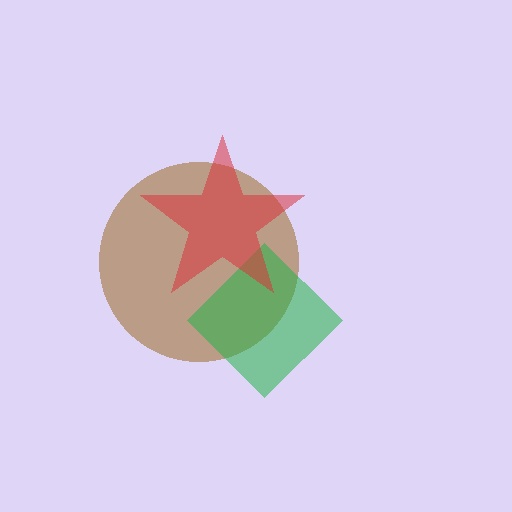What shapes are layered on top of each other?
The layered shapes are: a brown circle, a green diamond, a red star.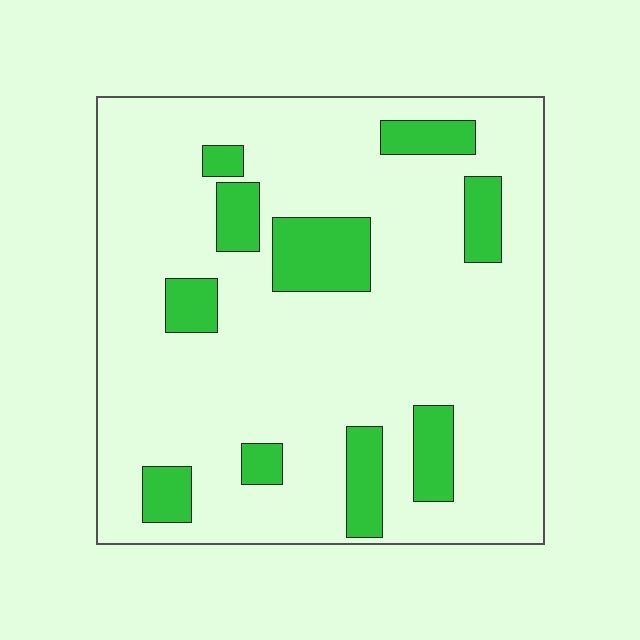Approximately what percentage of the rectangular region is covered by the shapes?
Approximately 15%.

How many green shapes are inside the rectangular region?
10.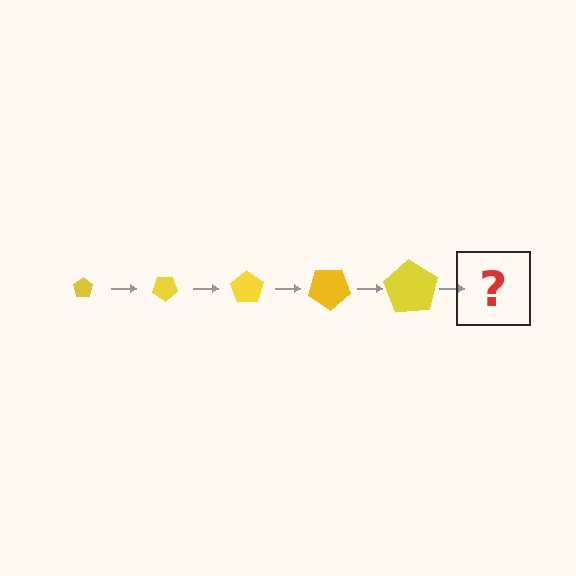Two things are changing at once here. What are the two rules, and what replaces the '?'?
The two rules are that the pentagon grows larger each step and it rotates 35 degrees each step. The '?' should be a pentagon, larger than the previous one and rotated 175 degrees from the start.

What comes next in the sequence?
The next element should be a pentagon, larger than the previous one and rotated 175 degrees from the start.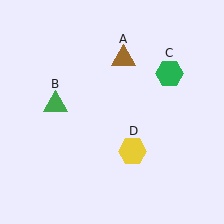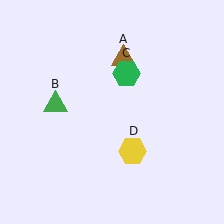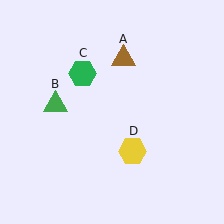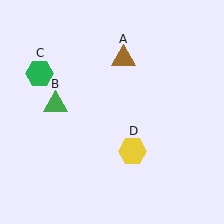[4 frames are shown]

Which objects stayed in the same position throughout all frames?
Brown triangle (object A) and green triangle (object B) and yellow hexagon (object D) remained stationary.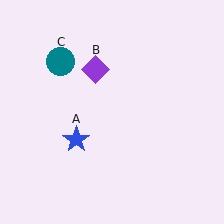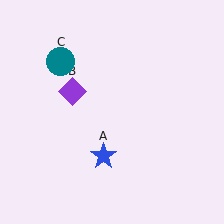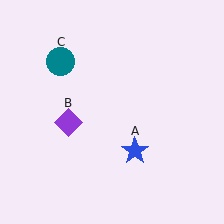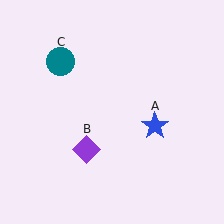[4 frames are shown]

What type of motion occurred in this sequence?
The blue star (object A), purple diamond (object B) rotated counterclockwise around the center of the scene.